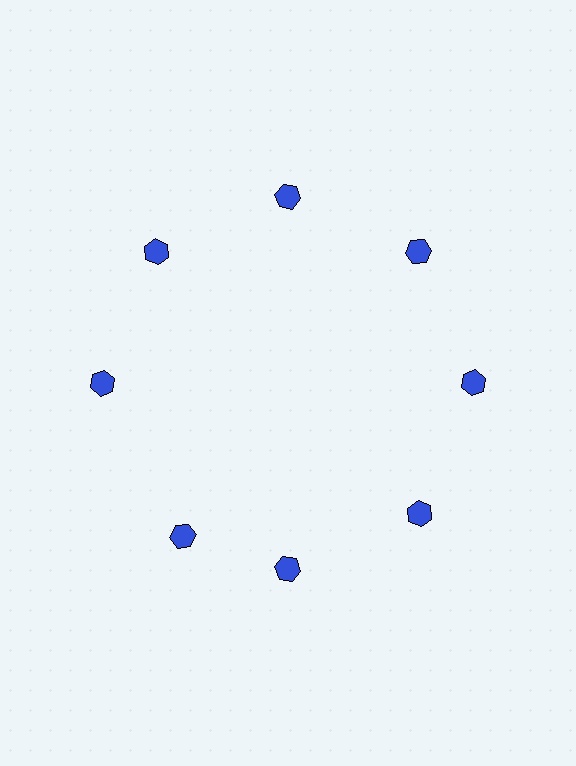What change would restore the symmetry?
The symmetry would be restored by rotating it back into even spacing with its neighbors so that all 8 hexagons sit at equal angles and equal distance from the center.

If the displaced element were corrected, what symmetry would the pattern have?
It would have 8-fold rotational symmetry — the pattern would map onto itself every 45 degrees.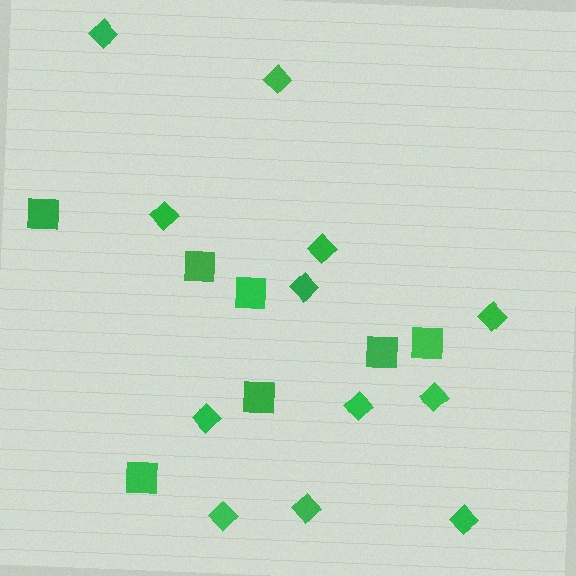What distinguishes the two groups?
There are 2 groups: one group of diamonds (12) and one group of squares (7).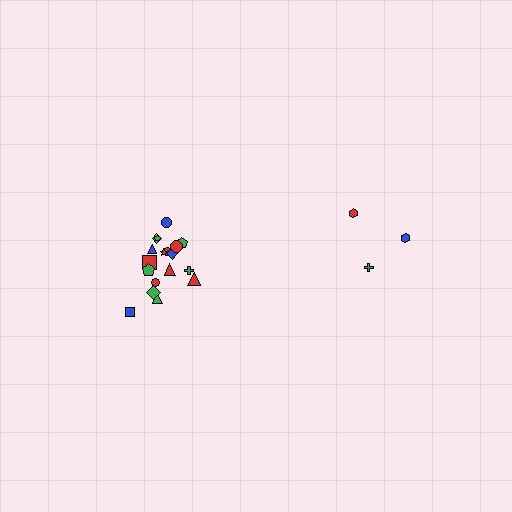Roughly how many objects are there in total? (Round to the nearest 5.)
Roughly 20 objects in total.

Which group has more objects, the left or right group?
The left group.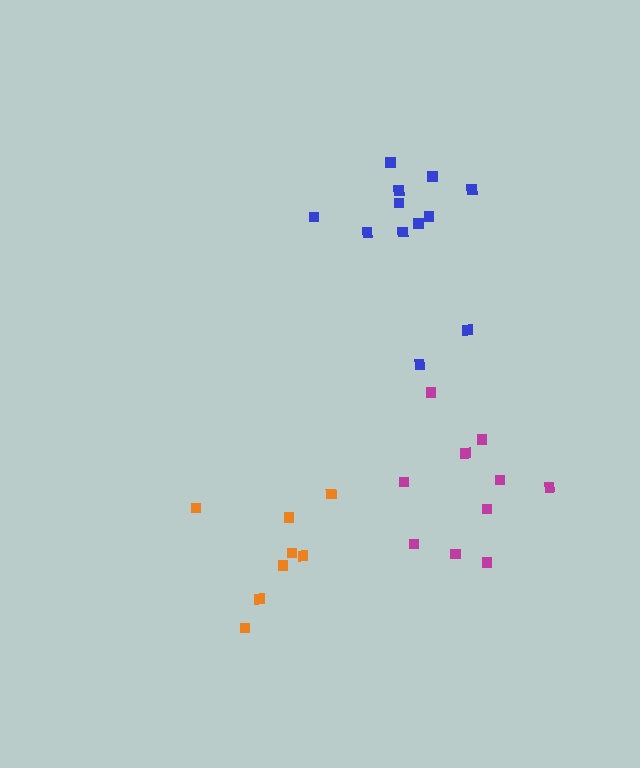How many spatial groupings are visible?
There are 3 spatial groupings.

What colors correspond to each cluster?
The clusters are colored: orange, blue, magenta.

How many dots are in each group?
Group 1: 8 dots, Group 2: 12 dots, Group 3: 10 dots (30 total).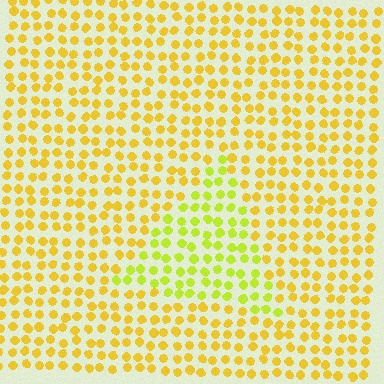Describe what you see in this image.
The image is filled with small yellow elements in a uniform arrangement. A triangle-shaped region is visible where the elements are tinted to a slightly different hue, forming a subtle color boundary.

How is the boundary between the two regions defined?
The boundary is defined purely by a slight shift in hue (about 28 degrees). Spacing, size, and orientation are identical on both sides.